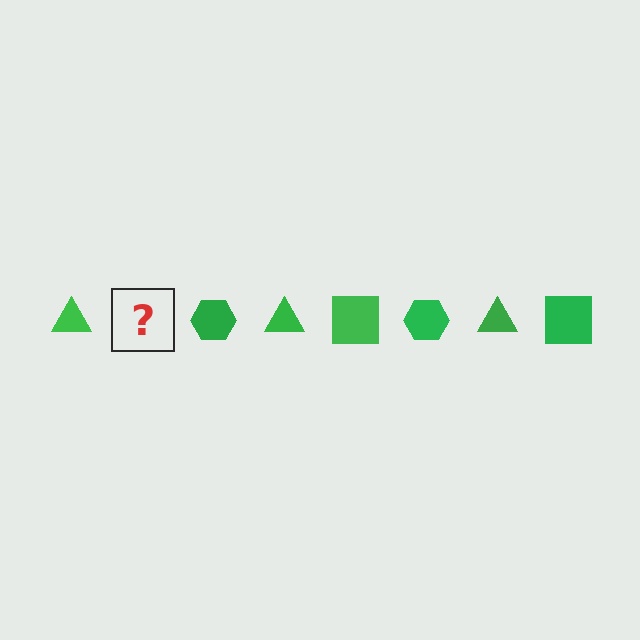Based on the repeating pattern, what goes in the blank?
The blank should be a green square.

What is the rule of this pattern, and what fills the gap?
The rule is that the pattern cycles through triangle, square, hexagon shapes in green. The gap should be filled with a green square.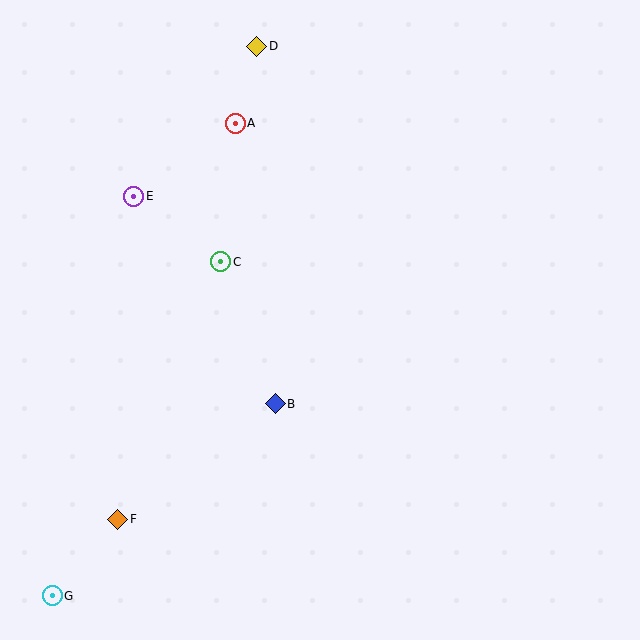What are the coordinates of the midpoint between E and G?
The midpoint between E and G is at (93, 396).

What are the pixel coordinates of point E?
Point E is at (134, 196).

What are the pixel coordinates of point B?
Point B is at (275, 404).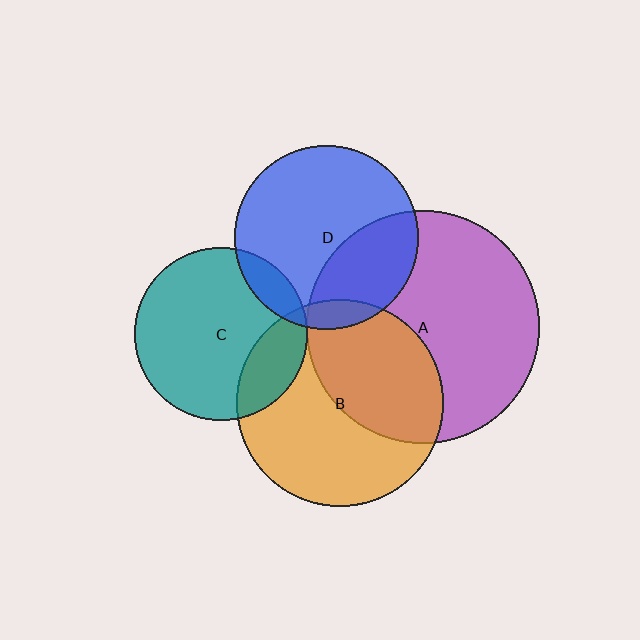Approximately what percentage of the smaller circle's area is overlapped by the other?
Approximately 10%.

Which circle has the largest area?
Circle A (purple).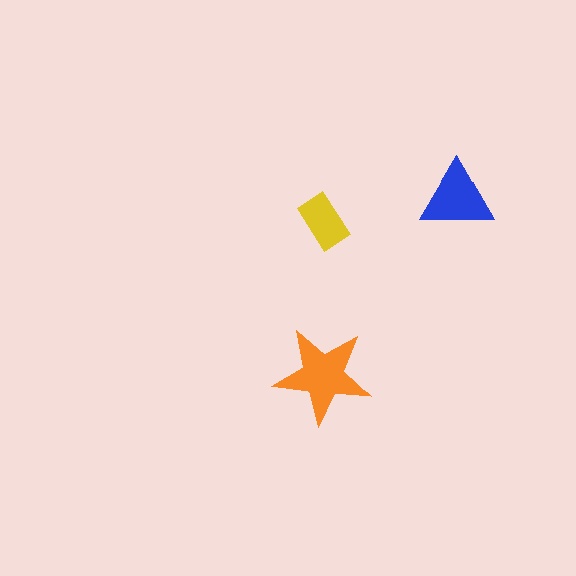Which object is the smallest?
The yellow rectangle.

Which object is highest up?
The blue triangle is topmost.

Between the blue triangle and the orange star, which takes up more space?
The orange star.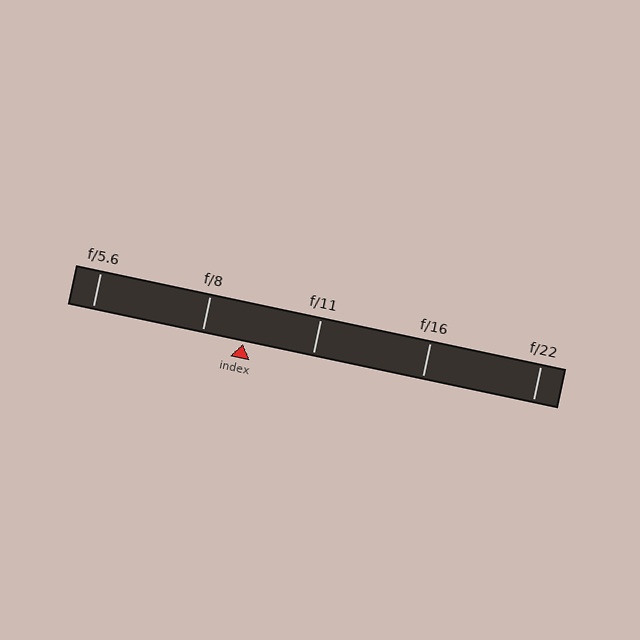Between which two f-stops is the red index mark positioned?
The index mark is between f/8 and f/11.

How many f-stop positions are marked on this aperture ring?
There are 5 f-stop positions marked.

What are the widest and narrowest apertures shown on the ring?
The widest aperture shown is f/5.6 and the narrowest is f/22.